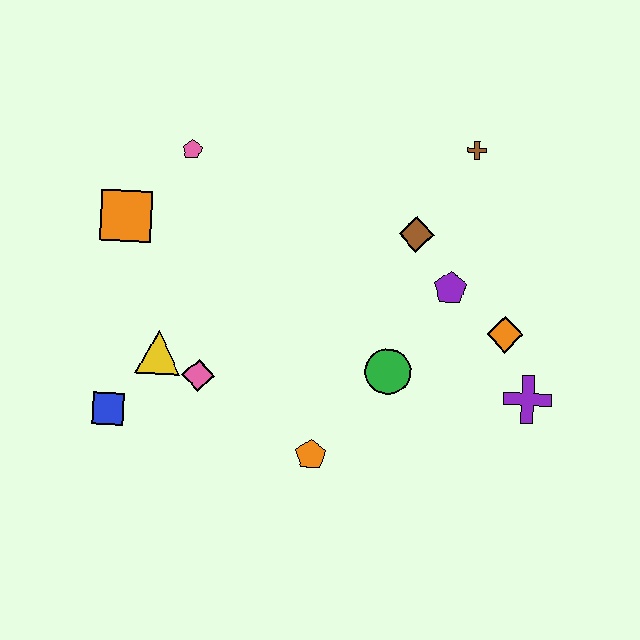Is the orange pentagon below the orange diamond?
Yes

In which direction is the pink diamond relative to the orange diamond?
The pink diamond is to the left of the orange diamond.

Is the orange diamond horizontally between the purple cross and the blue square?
Yes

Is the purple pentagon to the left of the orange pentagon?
No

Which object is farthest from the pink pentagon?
The purple cross is farthest from the pink pentagon.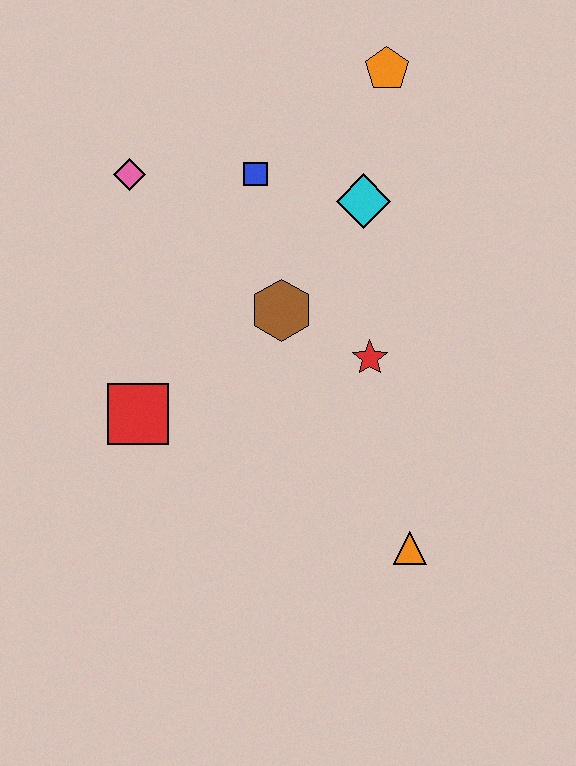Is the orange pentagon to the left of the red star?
No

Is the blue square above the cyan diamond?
Yes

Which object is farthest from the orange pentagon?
The orange triangle is farthest from the orange pentagon.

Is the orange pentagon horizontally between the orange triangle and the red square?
Yes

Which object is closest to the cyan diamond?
The blue square is closest to the cyan diamond.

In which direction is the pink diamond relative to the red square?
The pink diamond is above the red square.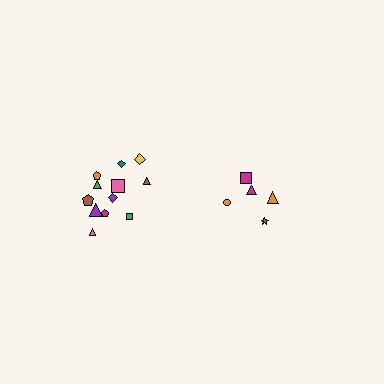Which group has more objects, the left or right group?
The left group.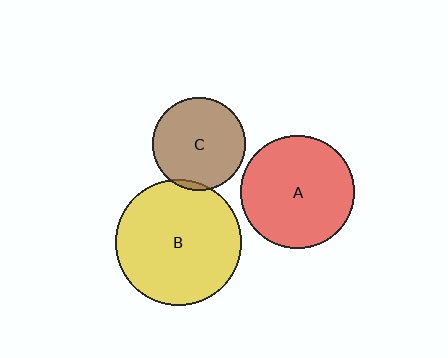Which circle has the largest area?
Circle B (yellow).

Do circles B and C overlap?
Yes.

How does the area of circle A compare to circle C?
Approximately 1.5 times.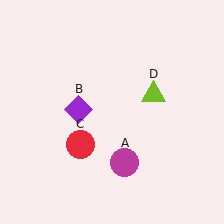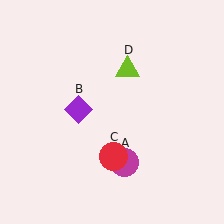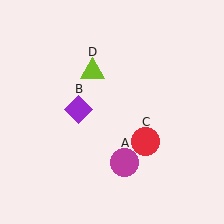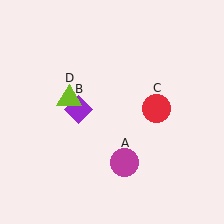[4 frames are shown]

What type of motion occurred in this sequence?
The red circle (object C), lime triangle (object D) rotated counterclockwise around the center of the scene.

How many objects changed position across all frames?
2 objects changed position: red circle (object C), lime triangle (object D).